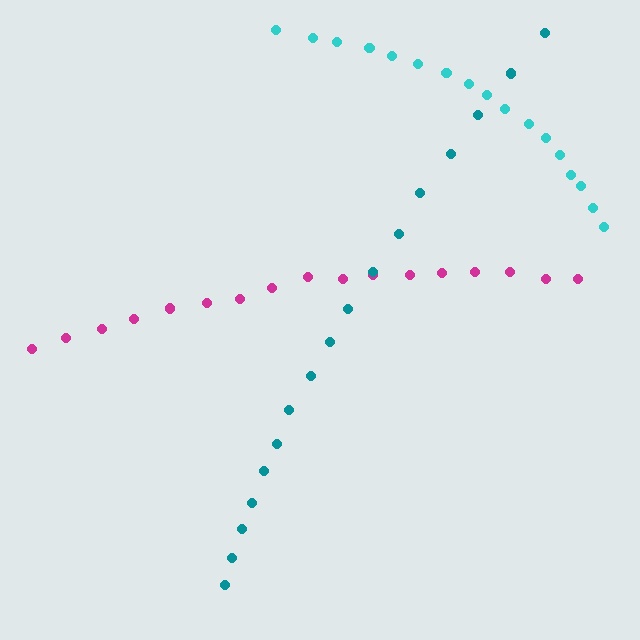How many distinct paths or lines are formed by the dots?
There are 3 distinct paths.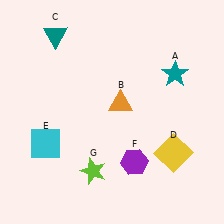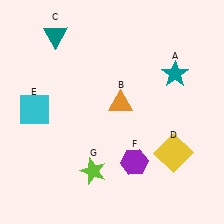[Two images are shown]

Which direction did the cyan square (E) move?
The cyan square (E) moved up.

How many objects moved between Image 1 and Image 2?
1 object moved between the two images.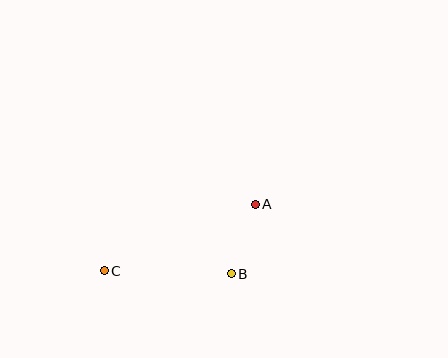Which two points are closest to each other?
Points A and B are closest to each other.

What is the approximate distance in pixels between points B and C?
The distance between B and C is approximately 127 pixels.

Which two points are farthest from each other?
Points A and C are farthest from each other.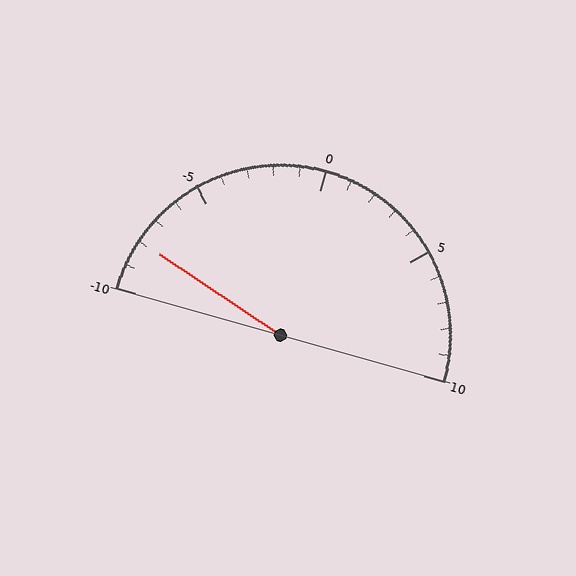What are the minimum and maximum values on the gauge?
The gauge ranges from -10 to 10.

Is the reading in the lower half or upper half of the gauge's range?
The reading is in the lower half of the range (-10 to 10).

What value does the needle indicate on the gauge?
The needle indicates approximately -8.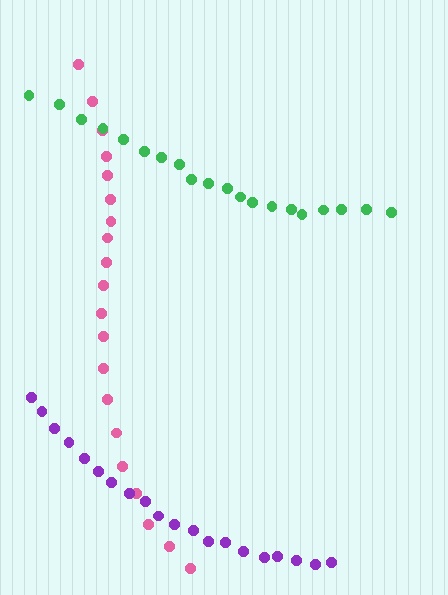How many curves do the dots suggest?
There are 3 distinct paths.